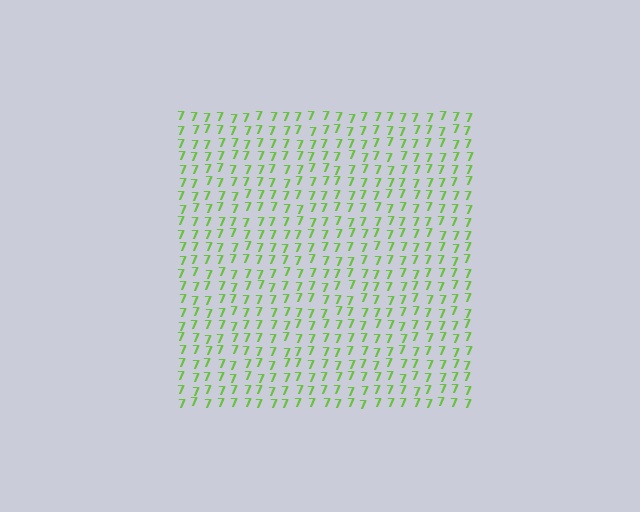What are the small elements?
The small elements are digit 7's.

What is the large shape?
The large shape is a square.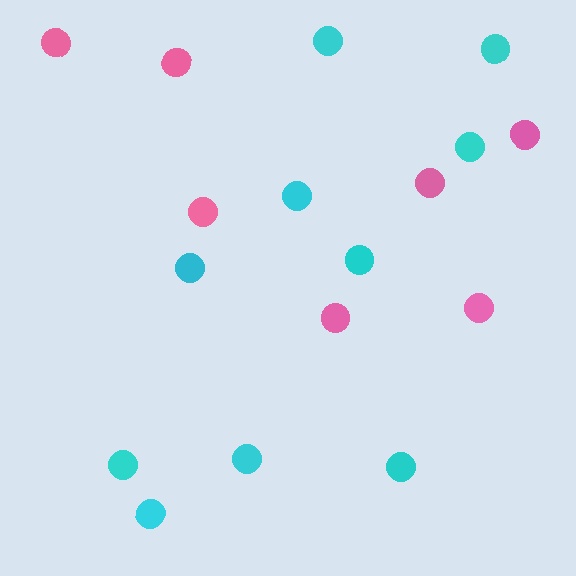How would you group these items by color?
There are 2 groups: one group of pink circles (7) and one group of cyan circles (10).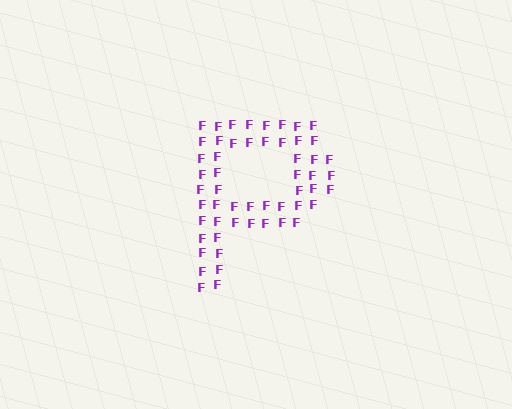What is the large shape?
The large shape is the letter P.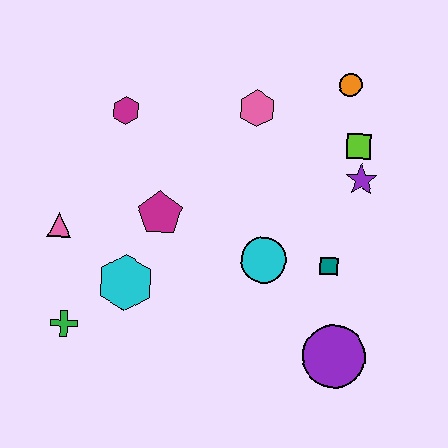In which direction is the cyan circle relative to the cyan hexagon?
The cyan circle is to the right of the cyan hexagon.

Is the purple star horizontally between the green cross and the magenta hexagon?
No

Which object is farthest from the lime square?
The green cross is farthest from the lime square.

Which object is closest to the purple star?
The lime square is closest to the purple star.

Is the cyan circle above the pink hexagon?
No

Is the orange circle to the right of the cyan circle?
Yes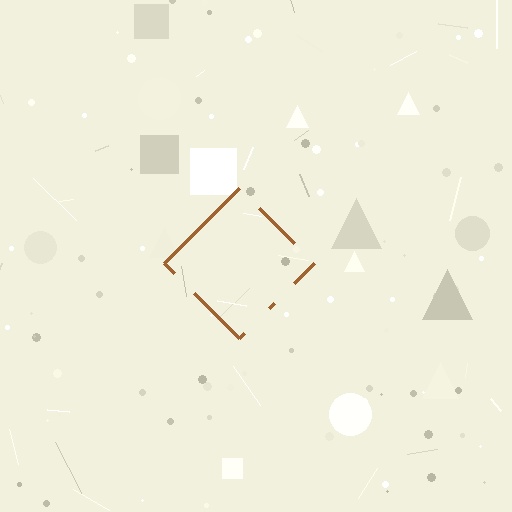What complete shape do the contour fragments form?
The contour fragments form a diamond.